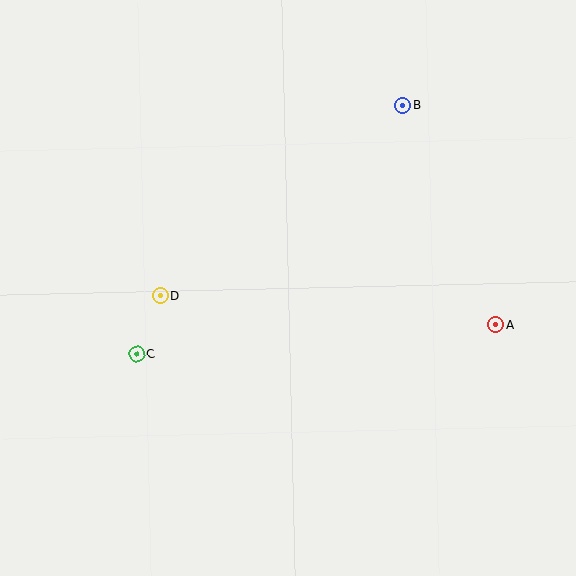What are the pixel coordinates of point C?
Point C is at (137, 354).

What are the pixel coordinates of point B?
Point B is at (402, 106).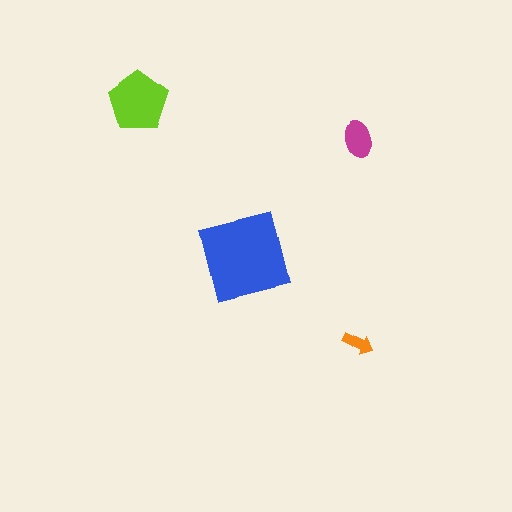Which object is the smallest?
The orange arrow.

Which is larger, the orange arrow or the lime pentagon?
The lime pentagon.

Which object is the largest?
The blue square.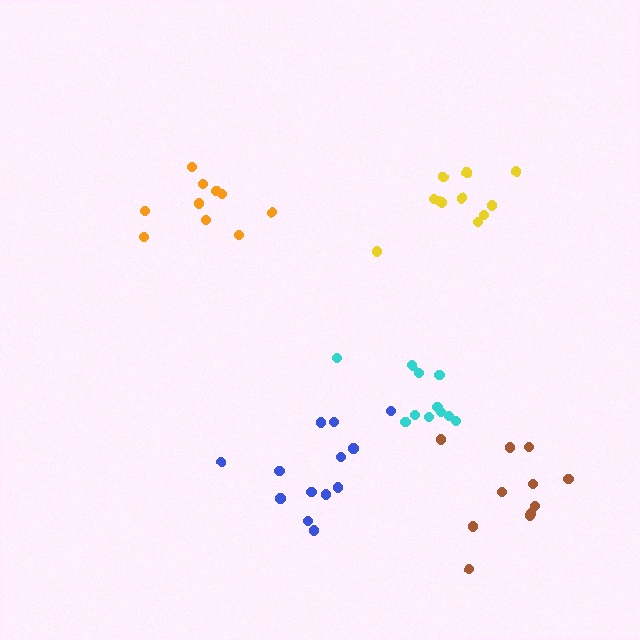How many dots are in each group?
Group 1: 11 dots, Group 2: 11 dots, Group 3: 13 dots, Group 4: 10 dots, Group 5: 11 dots (56 total).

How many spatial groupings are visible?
There are 5 spatial groupings.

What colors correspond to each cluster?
The clusters are colored: brown, cyan, blue, orange, yellow.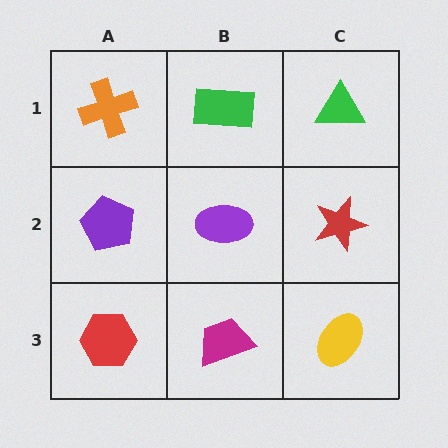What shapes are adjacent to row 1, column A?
A purple pentagon (row 2, column A), a green rectangle (row 1, column B).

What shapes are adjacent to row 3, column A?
A purple pentagon (row 2, column A), a magenta trapezoid (row 3, column B).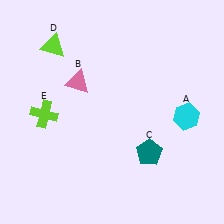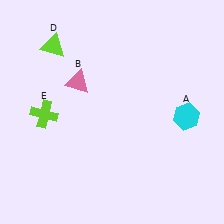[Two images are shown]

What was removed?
The teal pentagon (C) was removed in Image 2.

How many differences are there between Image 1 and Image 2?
There is 1 difference between the two images.